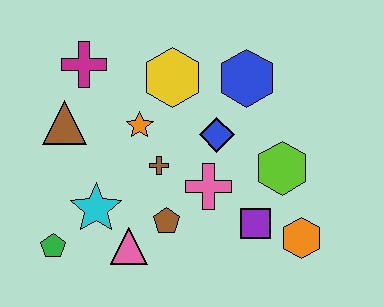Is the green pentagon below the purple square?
Yes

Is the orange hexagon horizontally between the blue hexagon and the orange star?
No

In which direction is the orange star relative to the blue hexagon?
The orange star is to the left of the blue hexagon.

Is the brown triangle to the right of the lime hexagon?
No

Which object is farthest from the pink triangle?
The blue hexagon is farthest from the pink triangle.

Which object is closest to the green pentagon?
The cyan star is closest to the green pentagon.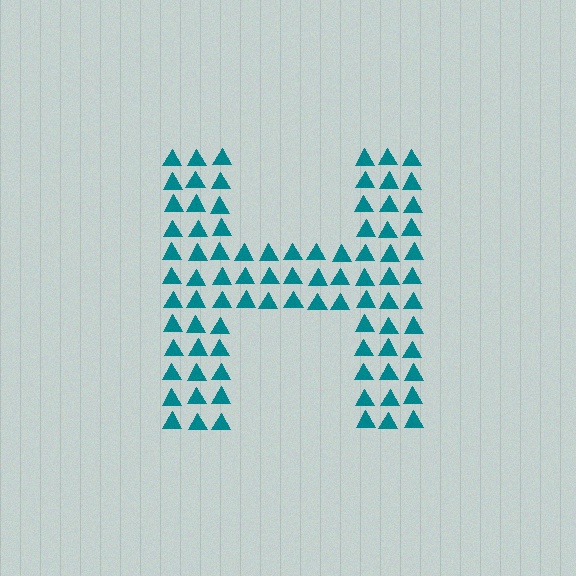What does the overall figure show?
The overall figure shows the letter H.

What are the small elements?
The small elements are triangles.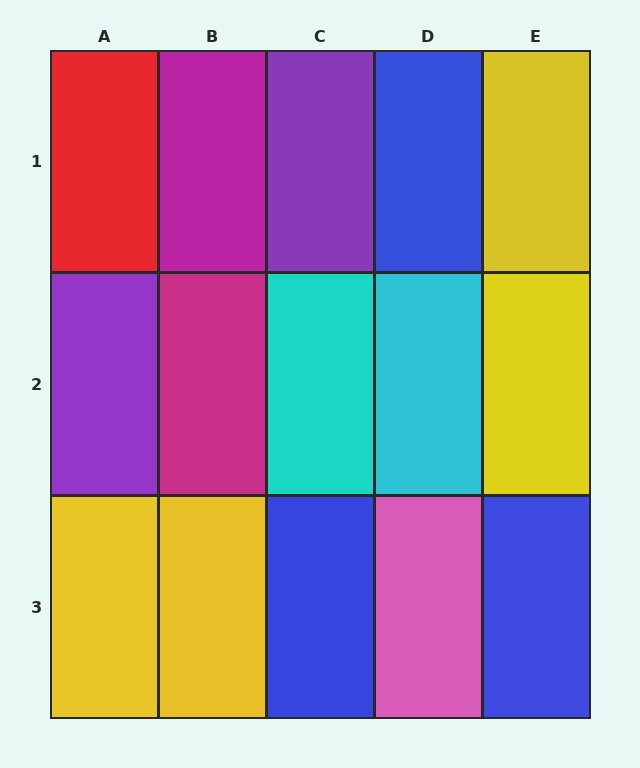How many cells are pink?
1 cell is pink.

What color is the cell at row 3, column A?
Yellow.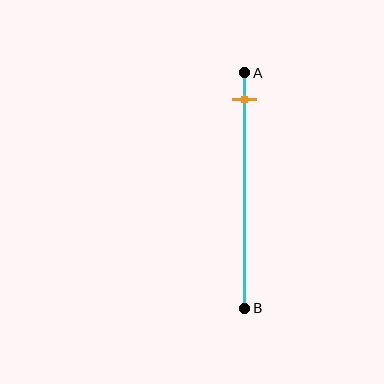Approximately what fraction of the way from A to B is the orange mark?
The orange mark is approximately 10% of the way from A to B.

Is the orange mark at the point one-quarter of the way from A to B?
No, the mark is at about 10% from A, not at the 25% one-quarter point.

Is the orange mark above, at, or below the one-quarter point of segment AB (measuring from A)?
The orange mark is above the one-quarter point of segment AB.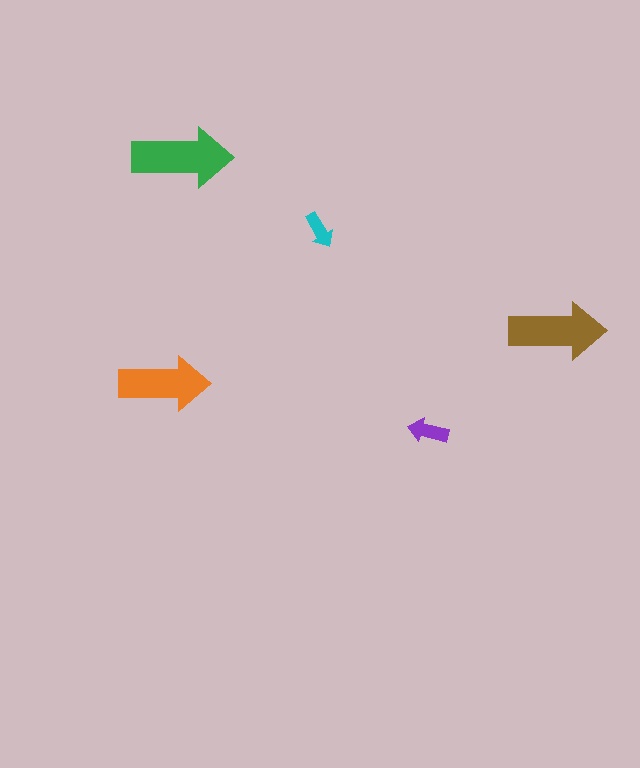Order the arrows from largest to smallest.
the green one, the brown one, the orange one, the purple one, the cyan one.